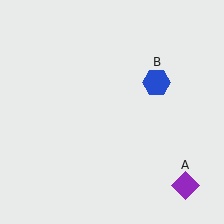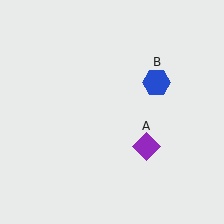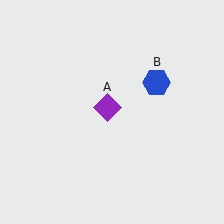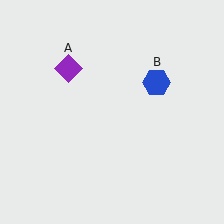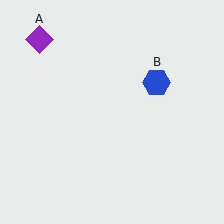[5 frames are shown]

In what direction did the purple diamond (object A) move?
The purple diamond (object A) moved up and to the left.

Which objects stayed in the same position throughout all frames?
Blue hexagon (object B) remained stationary.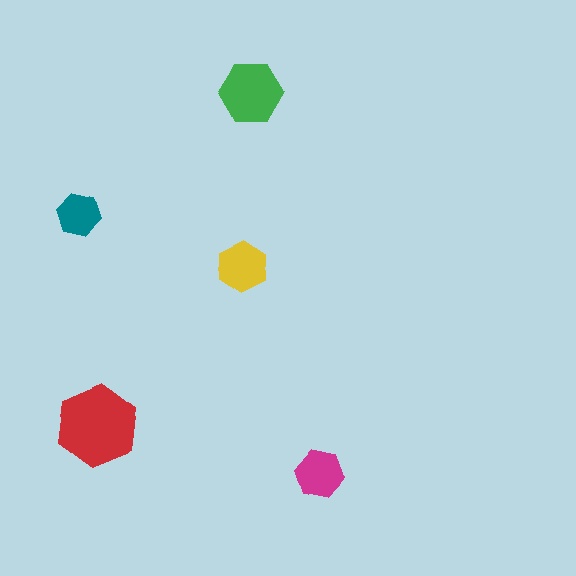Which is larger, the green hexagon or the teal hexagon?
The green one.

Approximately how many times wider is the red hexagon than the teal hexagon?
About 2 times wider.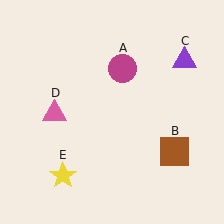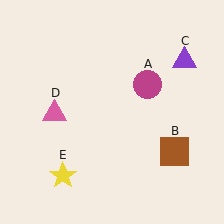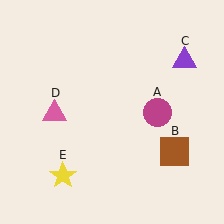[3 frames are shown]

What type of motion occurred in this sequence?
The magenta circle (object A) rotated clockwise around the center of the scene.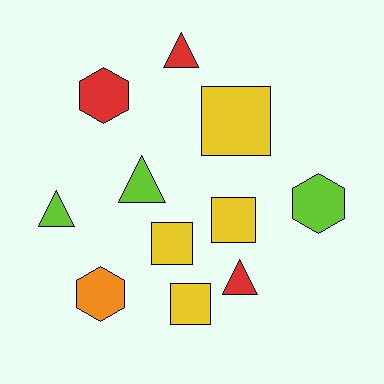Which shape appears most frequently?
Square, with 4 objects.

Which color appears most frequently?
Yellow, with 4 objects.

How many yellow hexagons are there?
There are no yellow hexagons.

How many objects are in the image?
There are 11 objects.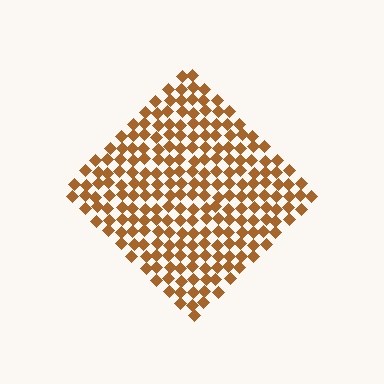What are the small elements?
The small elements are diamonds.